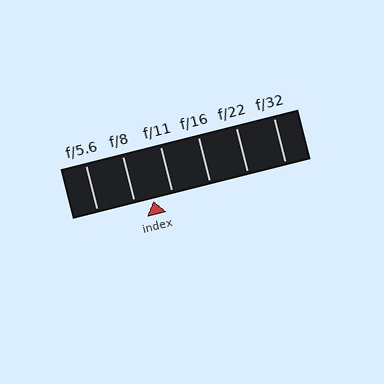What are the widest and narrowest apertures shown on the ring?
The widest aperture shown is f/5.6 and the narrowest is f/32.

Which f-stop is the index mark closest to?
The index mark is closest to f/8.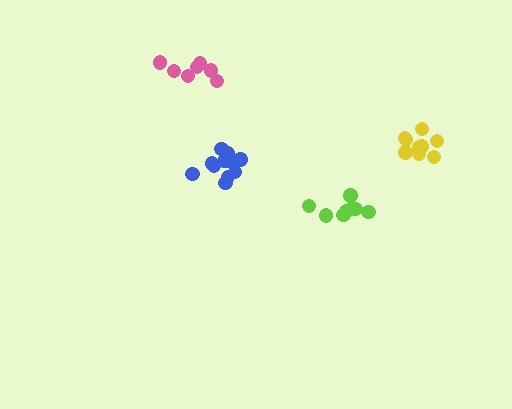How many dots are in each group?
Group 1: 7 dots, Group 2: 8 dots, Group 3: 9 dots, Group 4: 11 dots (35 total).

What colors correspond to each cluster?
The clusters are colored: pink, lime, yellow, blue.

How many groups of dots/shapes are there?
There are 4 groups.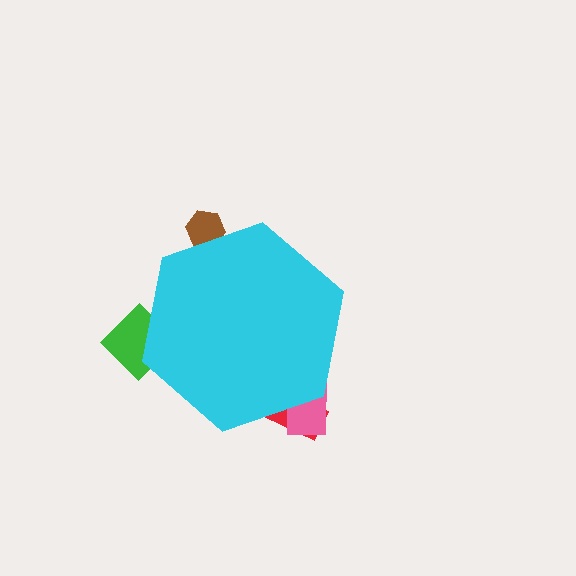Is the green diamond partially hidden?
Yes, the green diamond is partially hidden behind the cyan hexagon.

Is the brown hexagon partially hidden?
Yes, the brown hexagon is partially hidden behind the cyan hexagon.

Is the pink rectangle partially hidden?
Yes, the pink rectangle is partially hidden behind the cyan hexagon.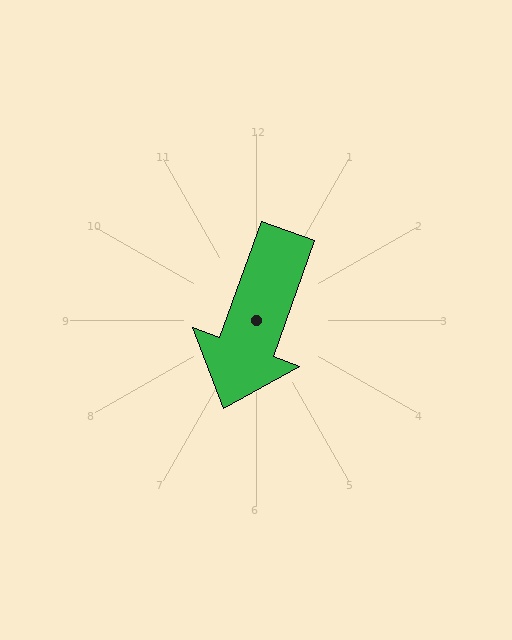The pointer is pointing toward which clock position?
Roughly 7 o'clock.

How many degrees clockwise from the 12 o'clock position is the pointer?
Approximately 200 degrees.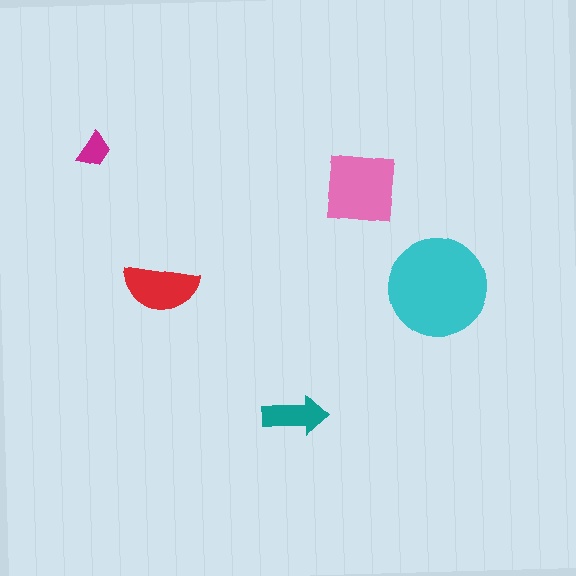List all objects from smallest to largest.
The magenta trapezoid, the teal arrow, the red semicircle, the pink square, the cyan circle.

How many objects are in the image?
There are 5 objects in the image.